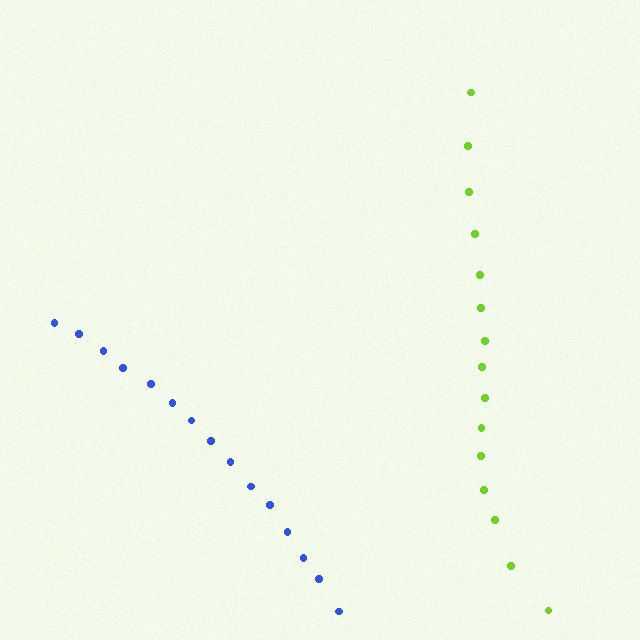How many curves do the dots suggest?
There are 2 distinct paths.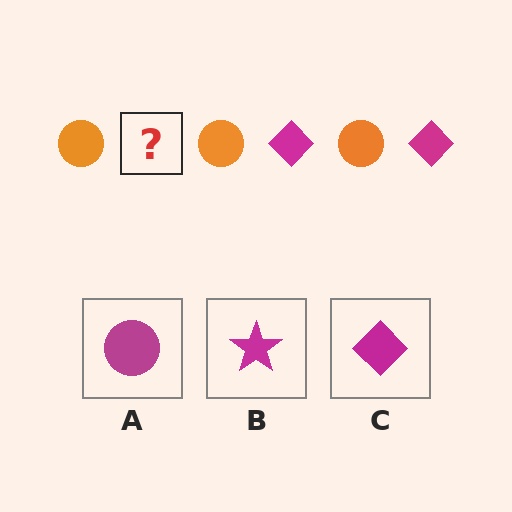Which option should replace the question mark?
Option C.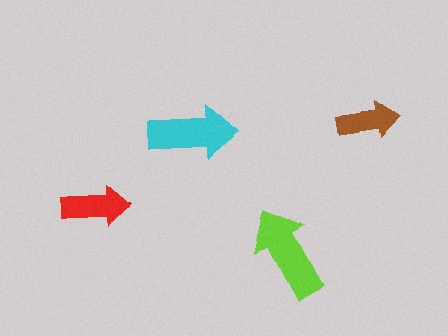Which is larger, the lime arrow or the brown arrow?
The lime one.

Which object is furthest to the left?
The red arrow is leftmost.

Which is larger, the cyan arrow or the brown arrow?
The cyan one.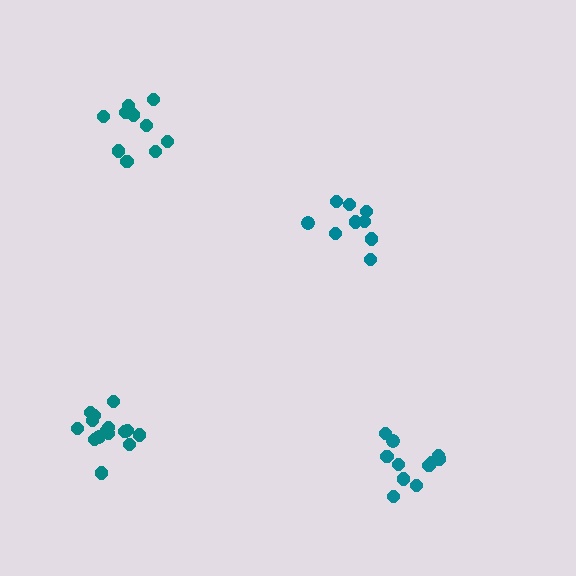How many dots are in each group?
Group 1: 11 dots, Group 2: 10 dots, Group 3: 9 dots, Group 4: 15 dots (45 total).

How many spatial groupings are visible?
There are 4 spatial groupings.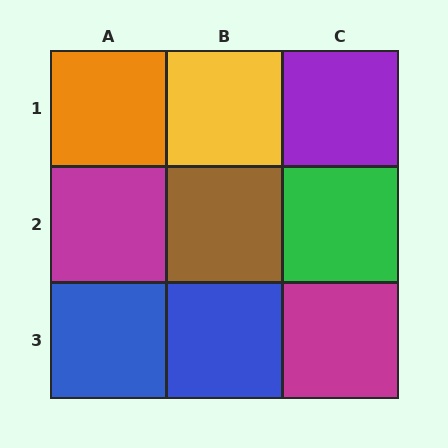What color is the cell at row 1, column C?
Purple.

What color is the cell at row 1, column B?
Yellow.